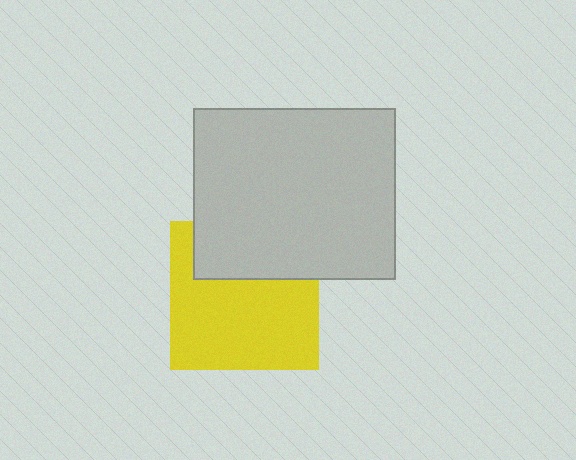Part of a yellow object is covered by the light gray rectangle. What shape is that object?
It is a square.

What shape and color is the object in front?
The object in front is a light gray rectangle.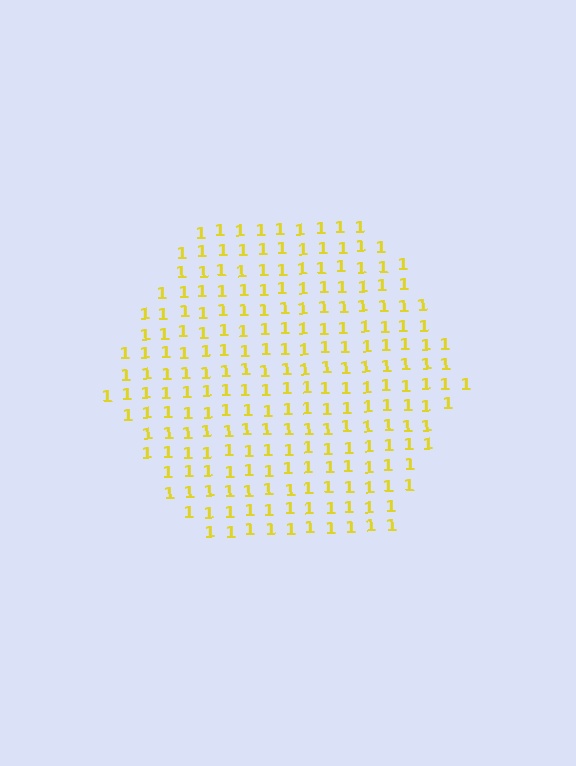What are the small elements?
The small elements are digit 1's.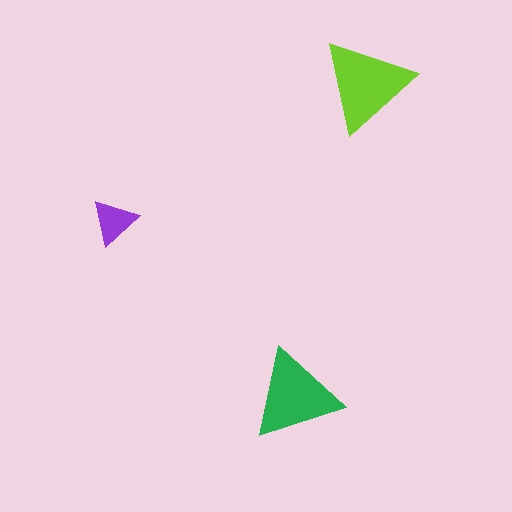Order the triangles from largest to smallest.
the lime one, the green one, the purple one.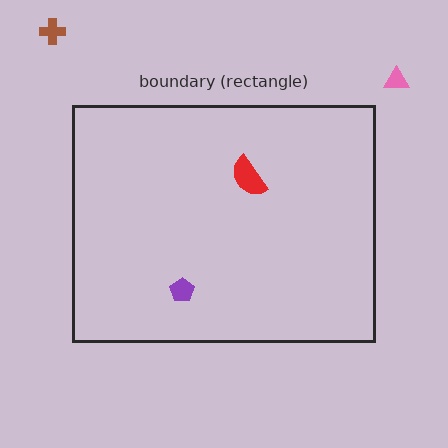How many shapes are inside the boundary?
2 inside, 2 outside.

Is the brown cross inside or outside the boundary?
Outside.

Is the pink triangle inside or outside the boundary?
Outside.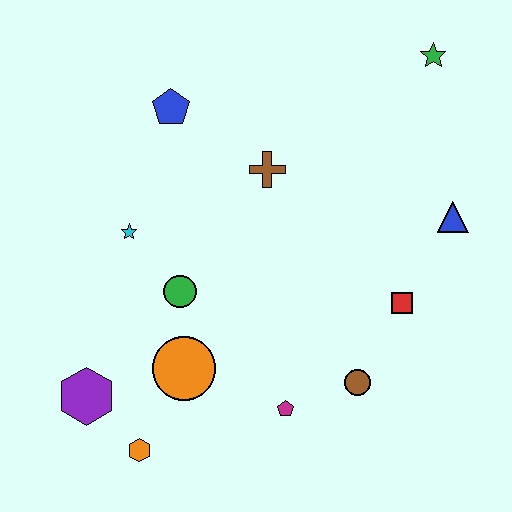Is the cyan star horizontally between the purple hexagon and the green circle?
Yes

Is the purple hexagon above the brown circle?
No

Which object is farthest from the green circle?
The green star is farthest from the green circle.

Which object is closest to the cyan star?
The green circle is closest to the cyan star.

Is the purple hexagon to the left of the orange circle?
Yes